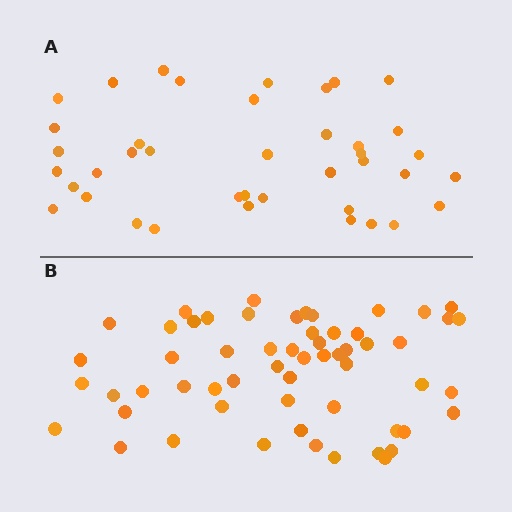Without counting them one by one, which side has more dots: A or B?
Region B (the bottom region) has more dots.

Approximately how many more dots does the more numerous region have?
Region B has approximately 20 more dots than region A.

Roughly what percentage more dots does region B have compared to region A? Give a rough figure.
About 45% more.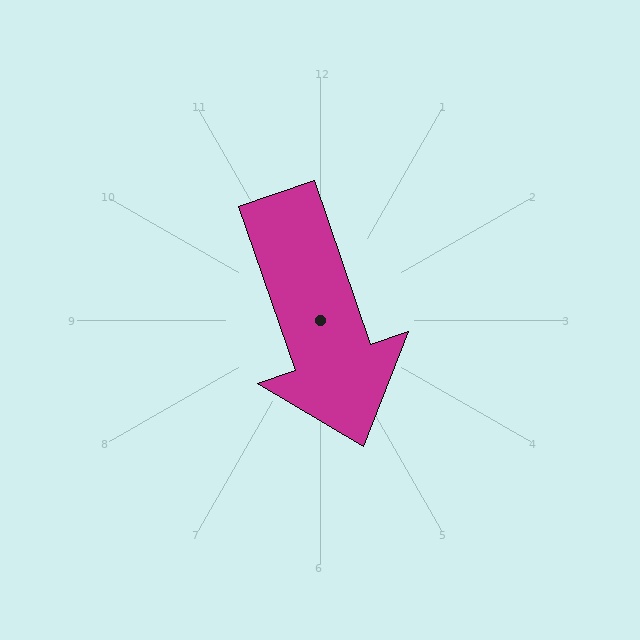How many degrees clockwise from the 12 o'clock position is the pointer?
Approximately 161 degrees.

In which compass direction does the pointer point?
South.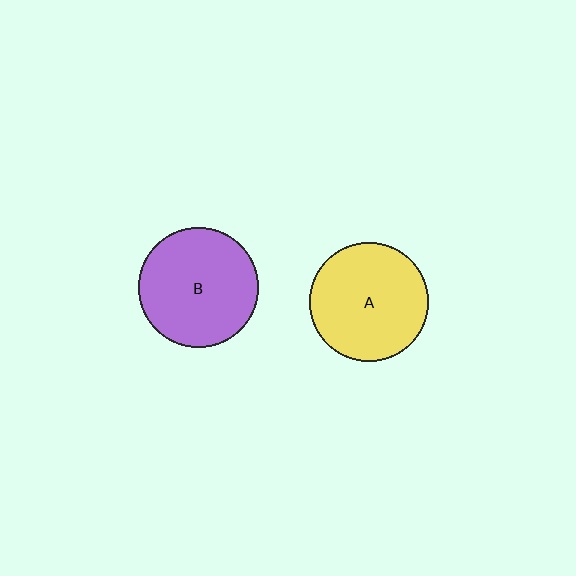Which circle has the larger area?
Circle B (purple).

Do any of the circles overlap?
No, none of the circles overlap.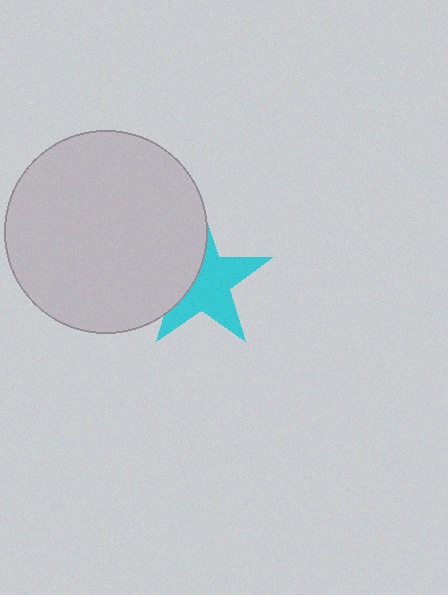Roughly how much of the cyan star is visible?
About half of it is visible (roughly 62%).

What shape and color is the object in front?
The object in front is a light gray circle.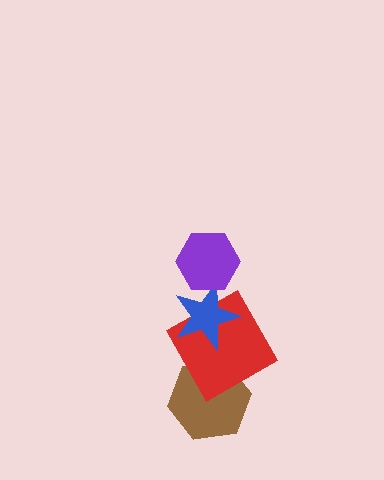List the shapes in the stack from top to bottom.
From top to bottom: the purple hexagon, the blue star, the red square, the brown hexagon.